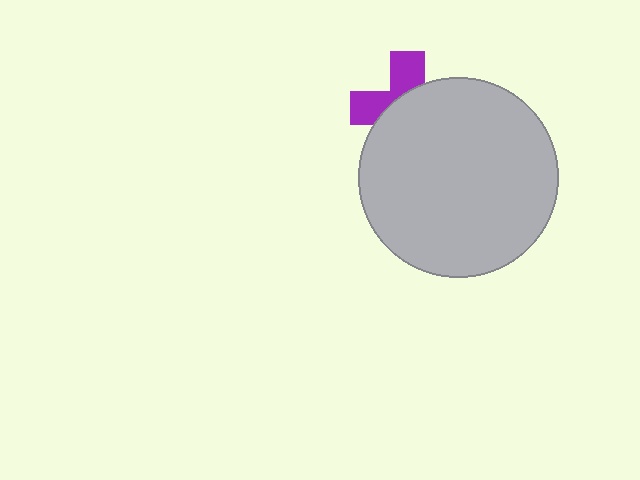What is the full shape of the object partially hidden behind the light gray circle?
The partially hidden object is a purple cross.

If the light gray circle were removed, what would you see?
You would see the complete purple cross.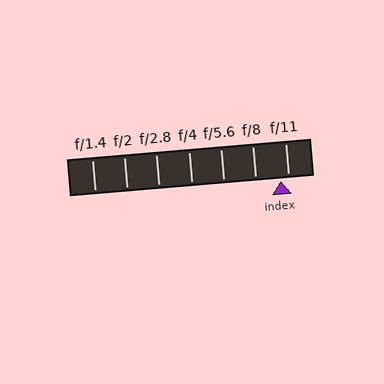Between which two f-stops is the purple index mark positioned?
The index mark is between f/8 and f/11.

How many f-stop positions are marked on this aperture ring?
There are 7 f-stop positions marked.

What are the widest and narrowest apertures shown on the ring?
The widest aperture shown is f/1.4 and the narrowest is f/11.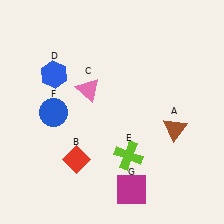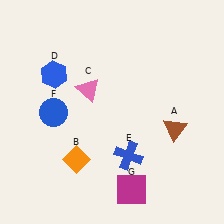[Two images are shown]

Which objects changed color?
B changed from red to orange. E changed from lime to blue.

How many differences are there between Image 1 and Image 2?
There are 2 differences between the two images.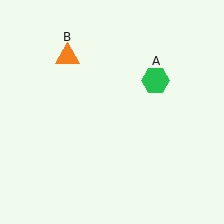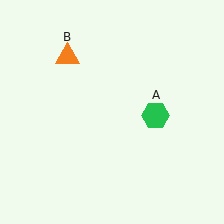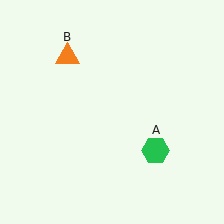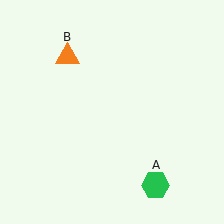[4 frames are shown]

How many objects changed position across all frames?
1 object changed position: green hexagon (object A).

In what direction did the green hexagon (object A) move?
The green hexagon (object A) moved down.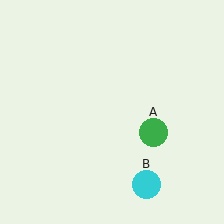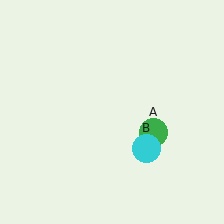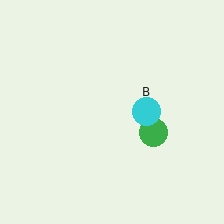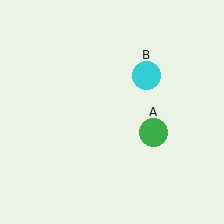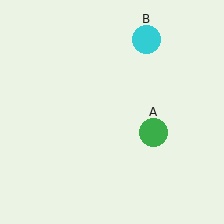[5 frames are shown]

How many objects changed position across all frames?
1 object changed position: cyan circle (object B).